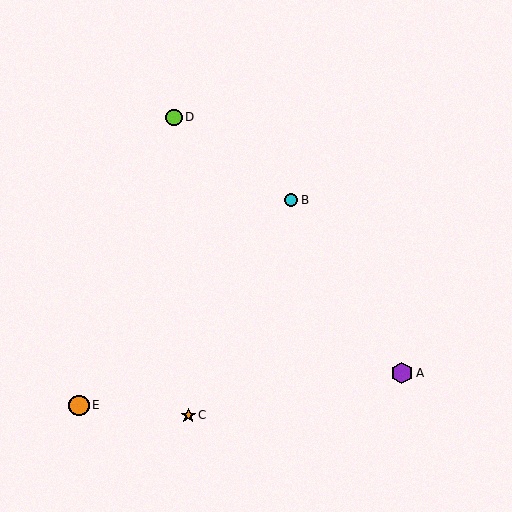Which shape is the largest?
The purple hexagon (labeled A) is the largest.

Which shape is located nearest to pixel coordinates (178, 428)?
The orange star (labeled C) at (188, 415) is nearest to that location.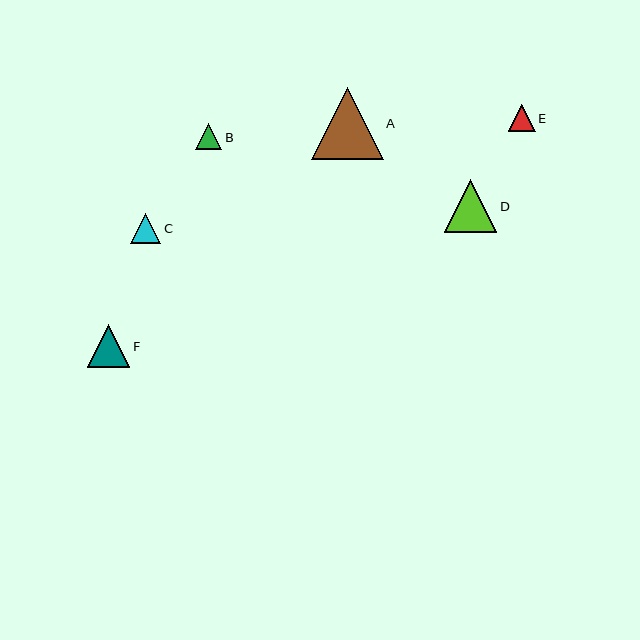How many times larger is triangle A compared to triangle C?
Triangle A is approximately 2.4 times the size of triangle C.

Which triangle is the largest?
Triangle A is the largest with a size of approximately 72 pixels.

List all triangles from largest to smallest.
From largest to smallest: A, D, F, C, E, B.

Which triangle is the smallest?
Triangle B is the smallest with a size of approximately 26 pixels.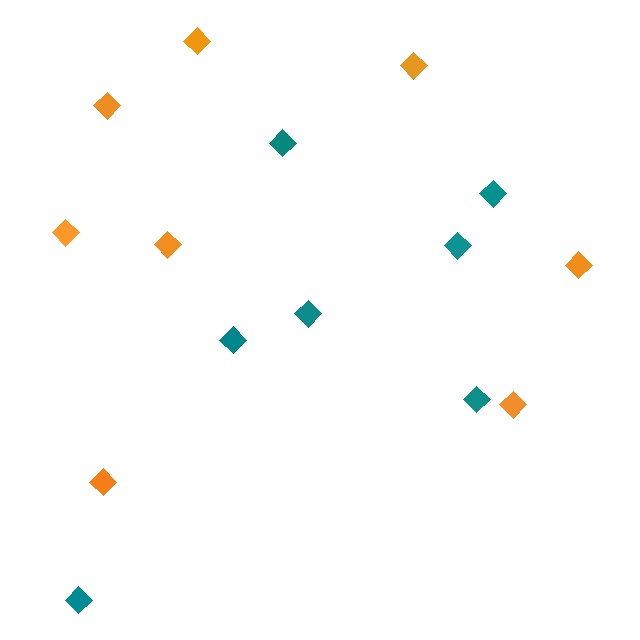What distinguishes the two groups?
There are 2 groups: one group of teal diamonds (7) and one group of orange diamonds (8).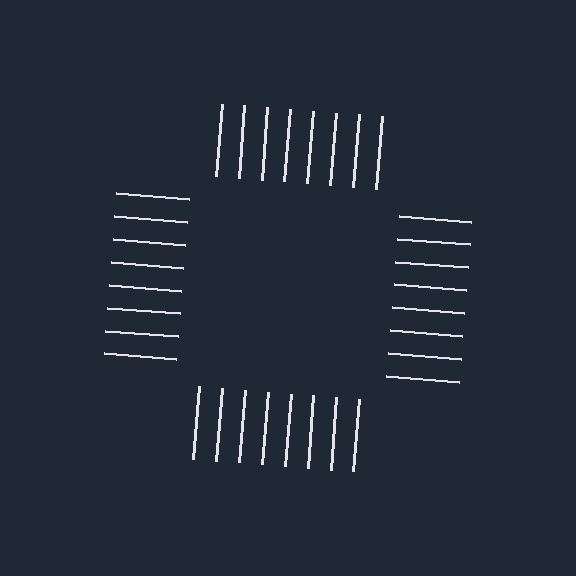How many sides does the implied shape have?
4 sides — the line-ends trace a square.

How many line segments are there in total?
32 — 8 along each of the 4 edges.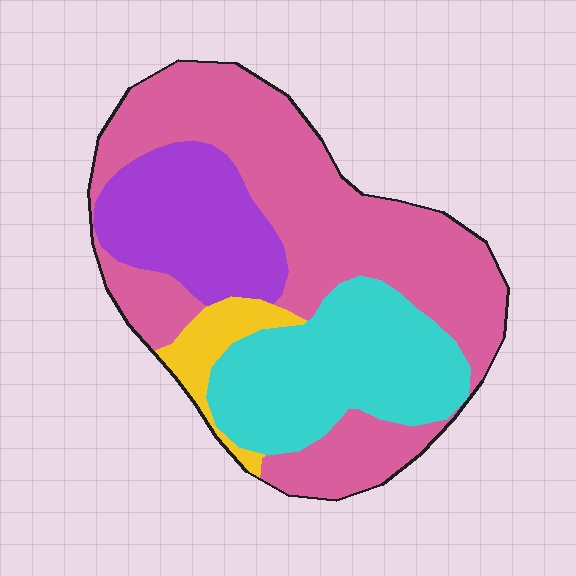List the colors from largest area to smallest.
From largest to smallest: pink, cyan, purple, yellow.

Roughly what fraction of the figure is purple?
Purple takes up less than a quarter of the figure.